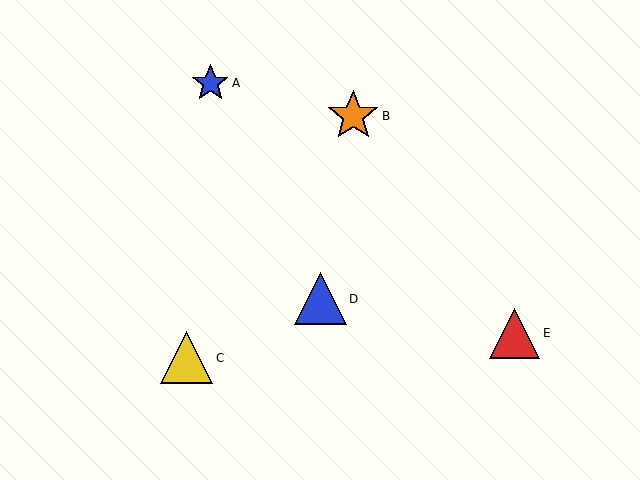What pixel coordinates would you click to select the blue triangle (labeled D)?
Click at (320, 299) to select the blue triangle D.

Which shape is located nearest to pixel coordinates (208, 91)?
The blue star (labeled A) at (210, 83) is nearest to that location.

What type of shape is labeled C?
Shape C is a yellow triangle.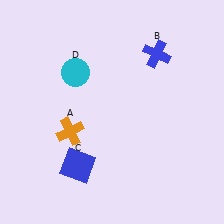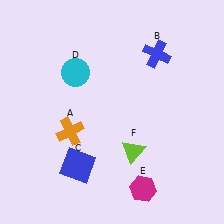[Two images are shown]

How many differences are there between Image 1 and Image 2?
There are 2 differences between the two images.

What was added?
A magenta hexagon (E), a lime triangle (F) were added in Image 2.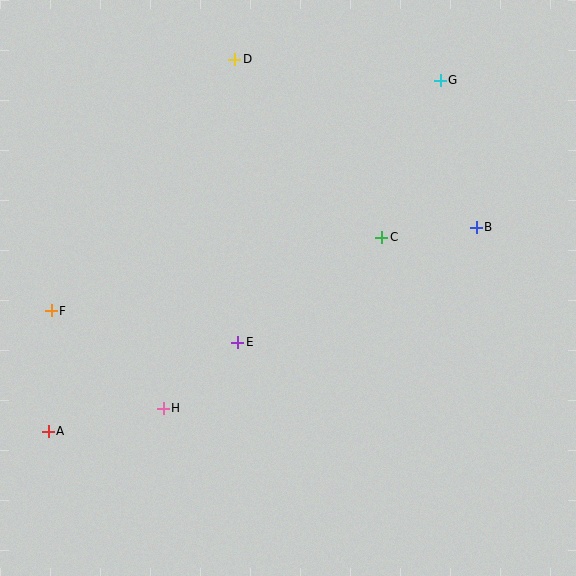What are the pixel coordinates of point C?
Point C is at (382, 237).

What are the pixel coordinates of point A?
Point A is at (48, 431).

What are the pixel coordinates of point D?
Point D is at (235, 59).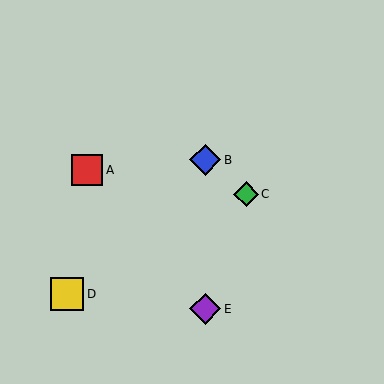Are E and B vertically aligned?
Yes, both are at x≈205.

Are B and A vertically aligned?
No, B is at x≈205 and A is at x≈87.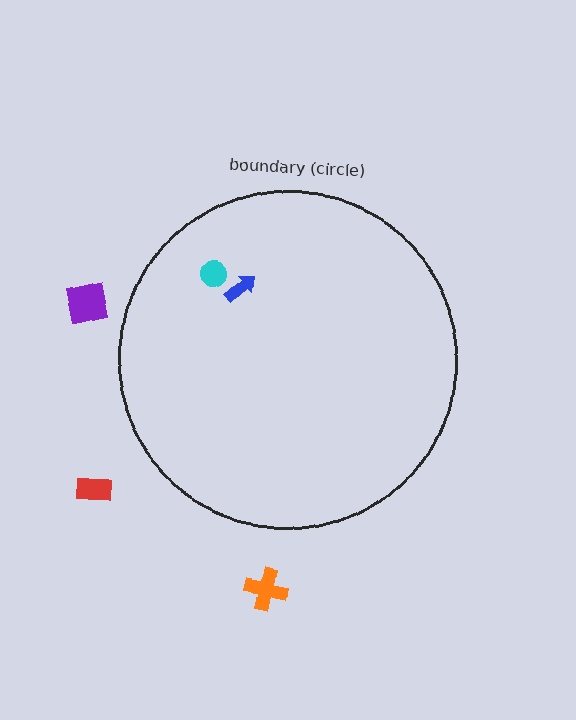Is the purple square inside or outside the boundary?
Outside.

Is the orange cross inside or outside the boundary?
Outside.